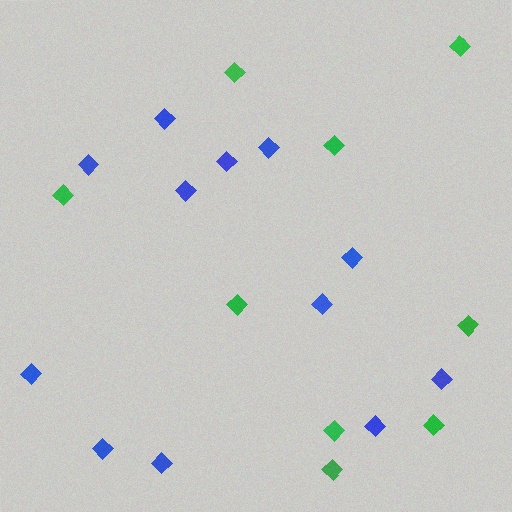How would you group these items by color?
There are 2 groups: one group of green diamonds (9) and one group of blue diamonds (12).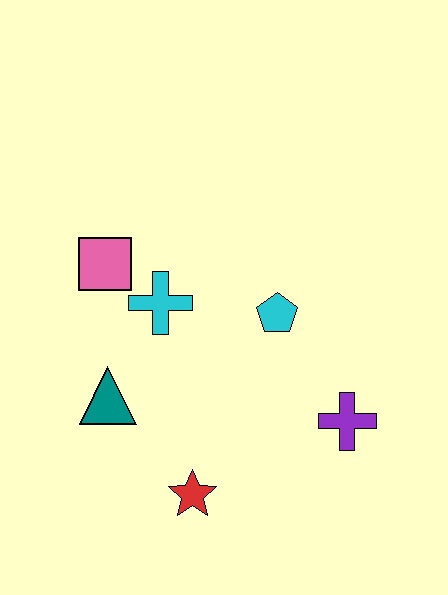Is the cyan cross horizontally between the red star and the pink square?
Yes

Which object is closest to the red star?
The teal triangle is closest to the red star.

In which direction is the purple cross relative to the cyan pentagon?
The purple cross is below the cyan pentagon.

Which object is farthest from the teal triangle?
The purple cross is farthest from the teal triangle.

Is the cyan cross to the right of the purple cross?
No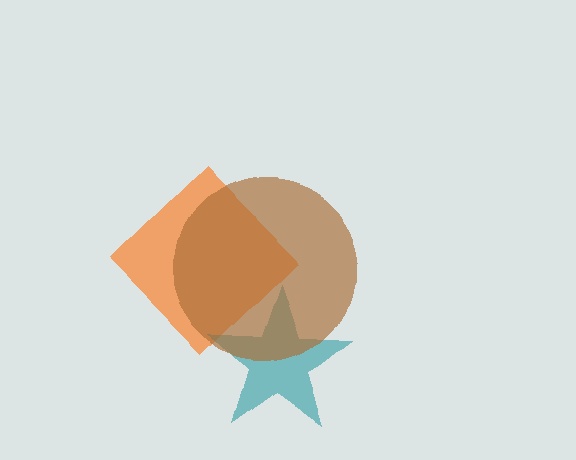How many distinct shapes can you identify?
There are 3 distinct shapes: an orange diamond, a teal star, a brown circle.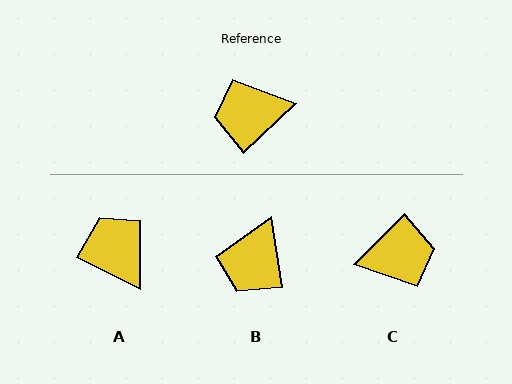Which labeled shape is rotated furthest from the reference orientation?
C, about 179 degrees away.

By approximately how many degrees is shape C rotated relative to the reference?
Approximately 179 degrees clockwise.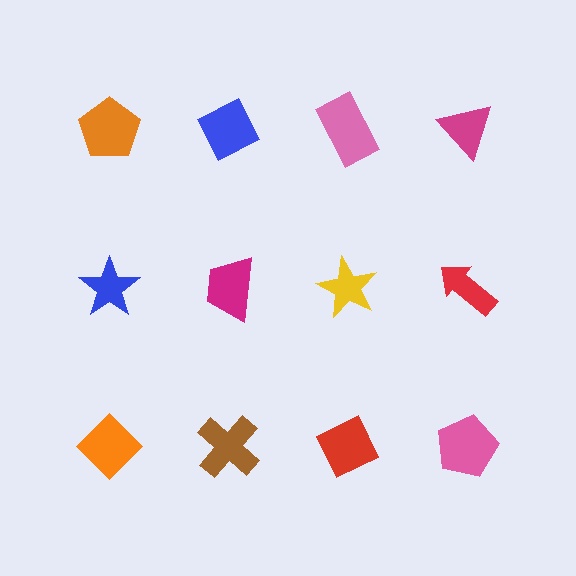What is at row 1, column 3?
A pink rectangle.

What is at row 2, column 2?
A magenta trapezoid.